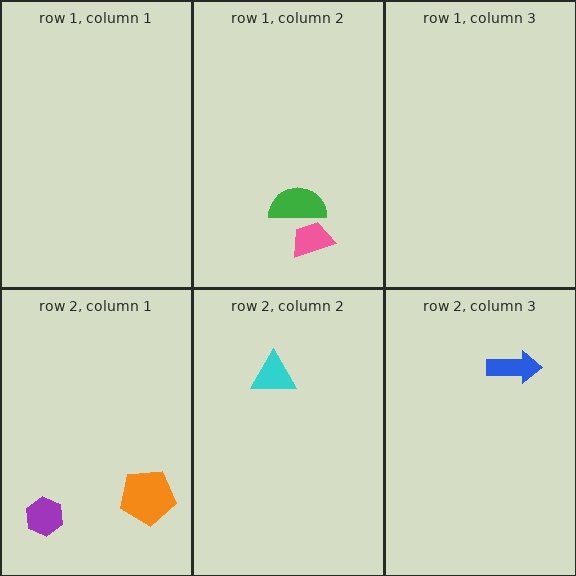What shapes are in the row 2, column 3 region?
The blue arrow.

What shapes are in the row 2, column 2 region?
The cyan triangle.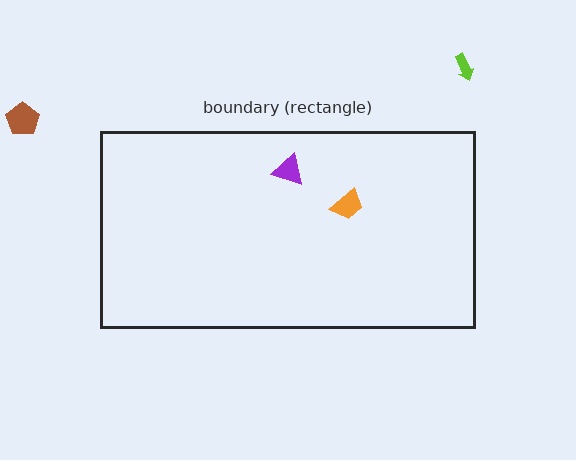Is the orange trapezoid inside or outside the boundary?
Inside.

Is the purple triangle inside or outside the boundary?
Inside.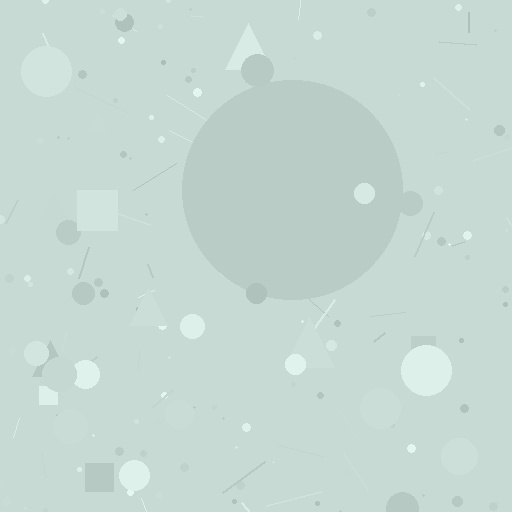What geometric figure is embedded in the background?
A circle is embedded in the background.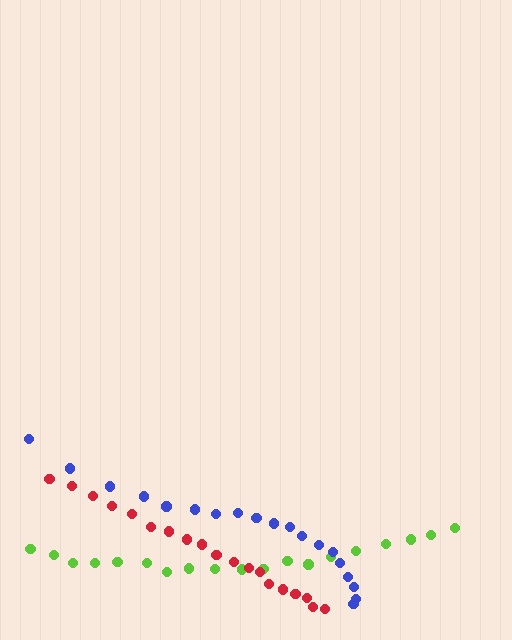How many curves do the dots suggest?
There are 3 distinct paths.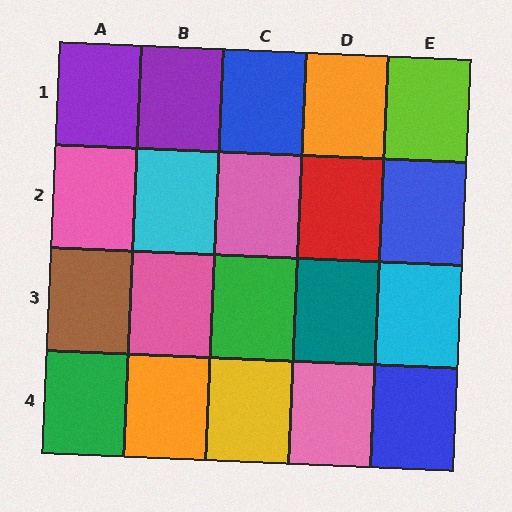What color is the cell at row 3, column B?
Pink.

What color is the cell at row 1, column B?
Purple.